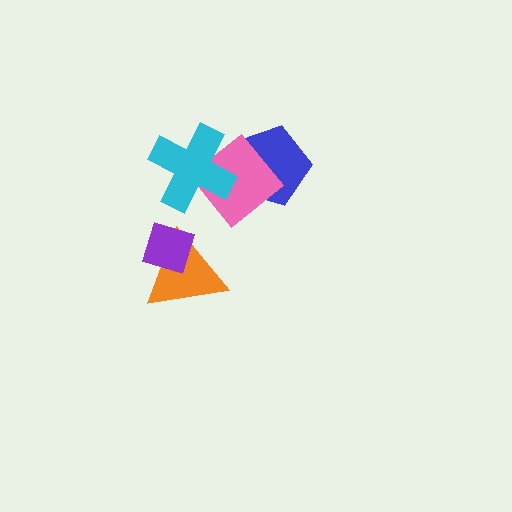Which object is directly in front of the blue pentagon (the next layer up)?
The pink diamond is directly in front of the blue pentagon.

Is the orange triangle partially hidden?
Yes, it is partially covered by another shape.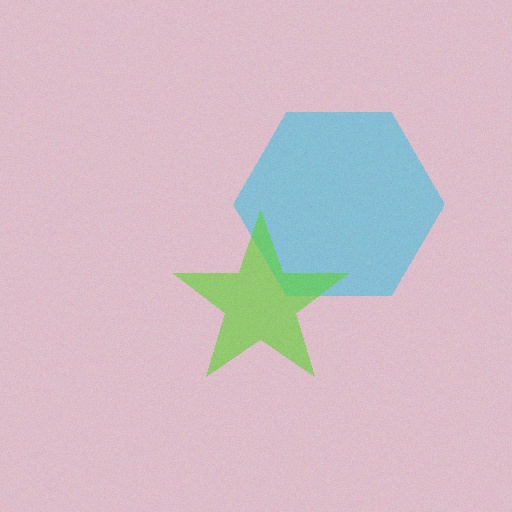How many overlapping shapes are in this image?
There are 2 overlapping shapes in the image.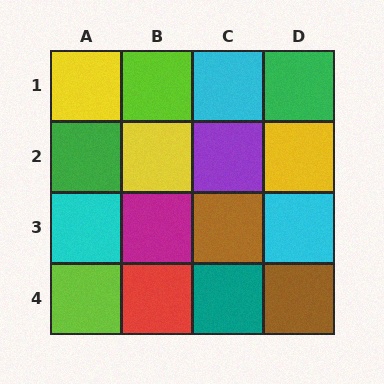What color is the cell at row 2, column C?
Purple.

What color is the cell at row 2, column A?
Green.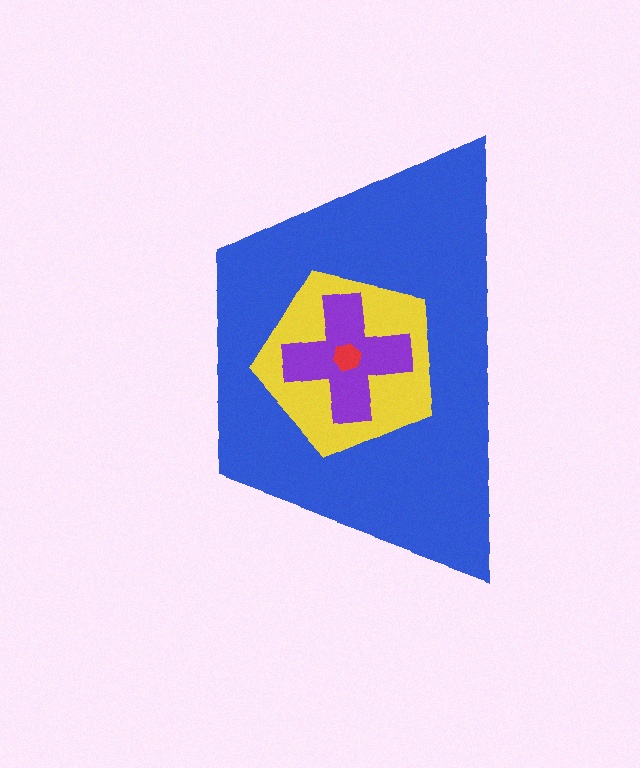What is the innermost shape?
The red hexagon.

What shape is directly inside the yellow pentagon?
The purple cross.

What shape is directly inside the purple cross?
The red hexagon.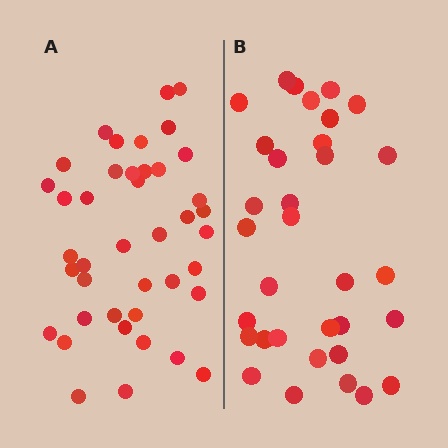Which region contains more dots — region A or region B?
Region A (the left region) has more dots.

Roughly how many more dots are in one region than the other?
Region A has roughly 8 or so more dots than region B.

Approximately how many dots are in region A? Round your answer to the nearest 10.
About 40 dots. (The exact count is 41, which rounds to 40.)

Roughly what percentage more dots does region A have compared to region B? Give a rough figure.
About 25% more.